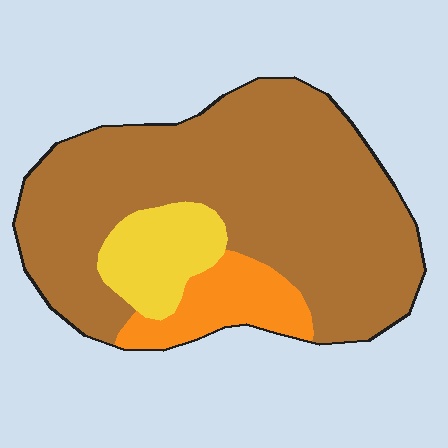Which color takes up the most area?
Brown, at roughly 75%.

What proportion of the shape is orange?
Orange covers roughly 10% of the shape.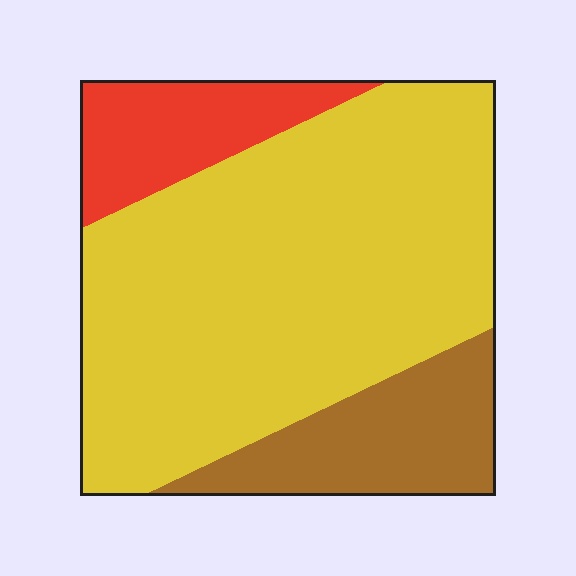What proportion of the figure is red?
Red takes up about one eighth (1/8) of the figure.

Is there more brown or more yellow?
Yellow.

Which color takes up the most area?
Yellow, at roughly 70%.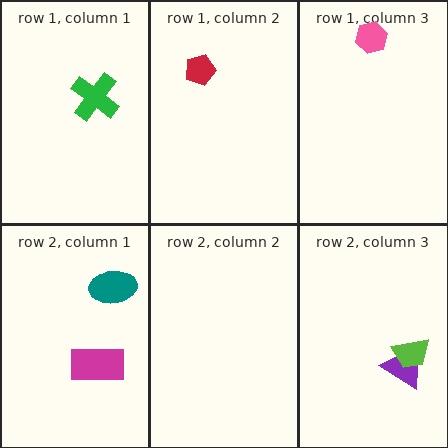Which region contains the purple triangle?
The row 2, column 3 region.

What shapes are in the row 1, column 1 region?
The green cross.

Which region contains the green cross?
The row 1, column 1 region.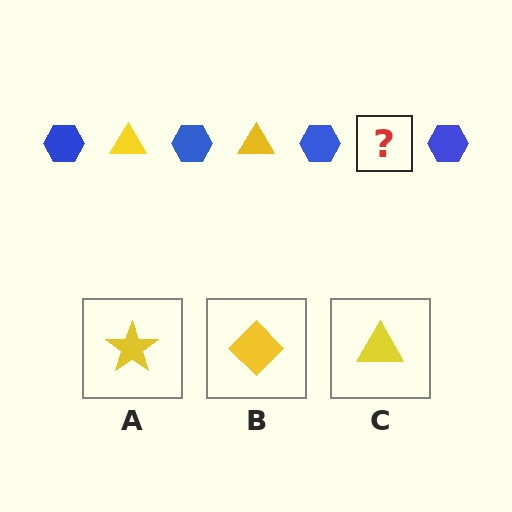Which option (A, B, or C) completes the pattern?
C.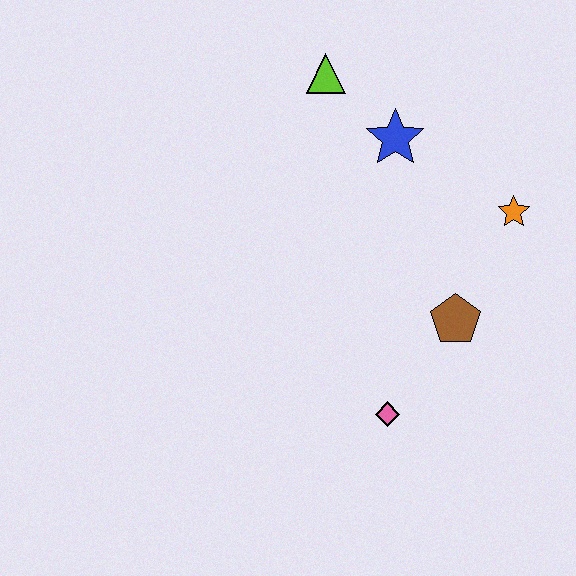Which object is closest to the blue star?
The lime triangle is closest to the blue star.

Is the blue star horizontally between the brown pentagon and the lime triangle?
Yes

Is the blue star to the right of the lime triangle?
Yes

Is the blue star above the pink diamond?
Yes